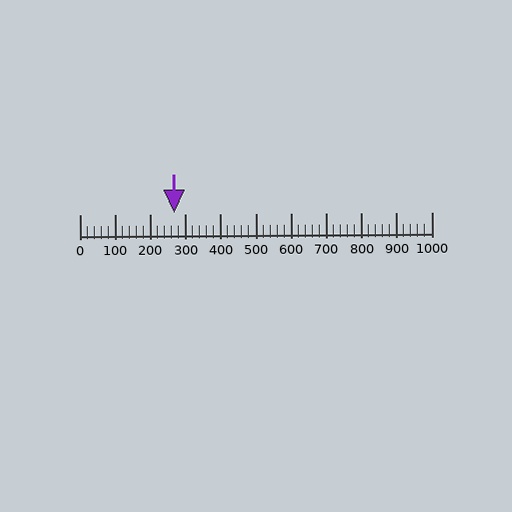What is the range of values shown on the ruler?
The ruler shows values from 0 to 1000.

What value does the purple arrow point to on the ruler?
The purple arrow points to approximately 268.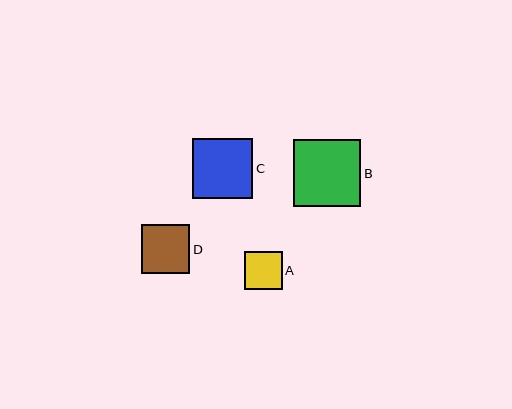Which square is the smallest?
Square A is the smallest with a size of approximately 38 pixels.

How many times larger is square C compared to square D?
Square C is approximately 1.2 times the size of square D.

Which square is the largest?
Square B is the largest with a size of approximately 68 pixels.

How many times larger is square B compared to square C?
Square B is approximately 1.1 times the size of square C.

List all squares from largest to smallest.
From largest to smallest: B, C, D, A.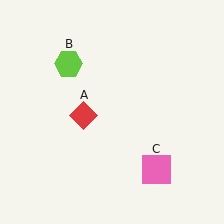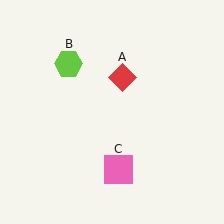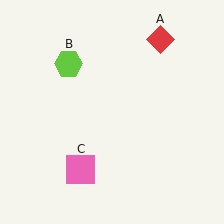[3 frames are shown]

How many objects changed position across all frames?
2 objects changed position: red diamond (object A), pink square (object C).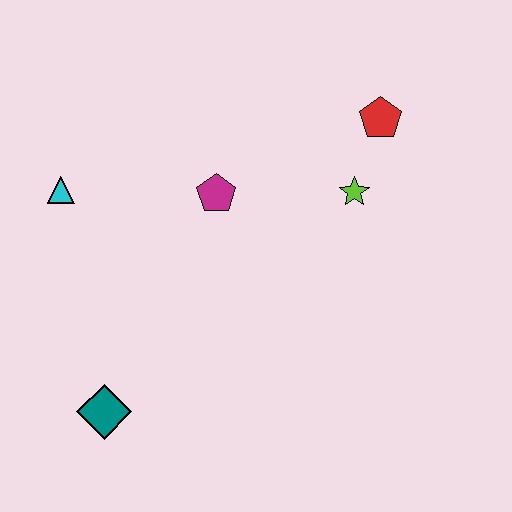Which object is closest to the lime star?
The red pentagon is closest to the lime star.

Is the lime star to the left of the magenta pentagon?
No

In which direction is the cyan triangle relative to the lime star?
The cyan triangle is to the left of the lime star.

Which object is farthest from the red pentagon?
The teal diamond is farthest from the red pentagon.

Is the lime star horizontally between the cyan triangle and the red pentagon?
Yes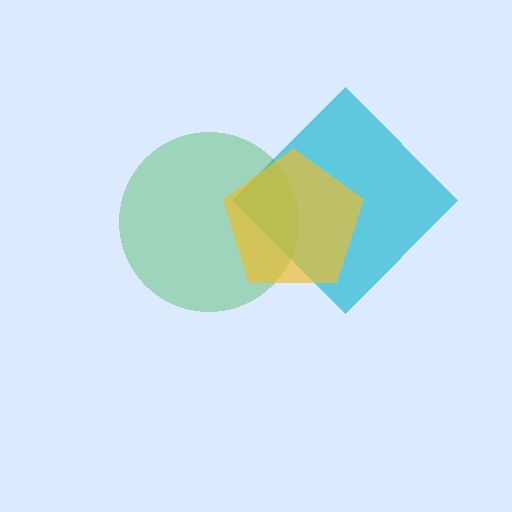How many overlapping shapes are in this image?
There are 3 overlapping shapes in the image.